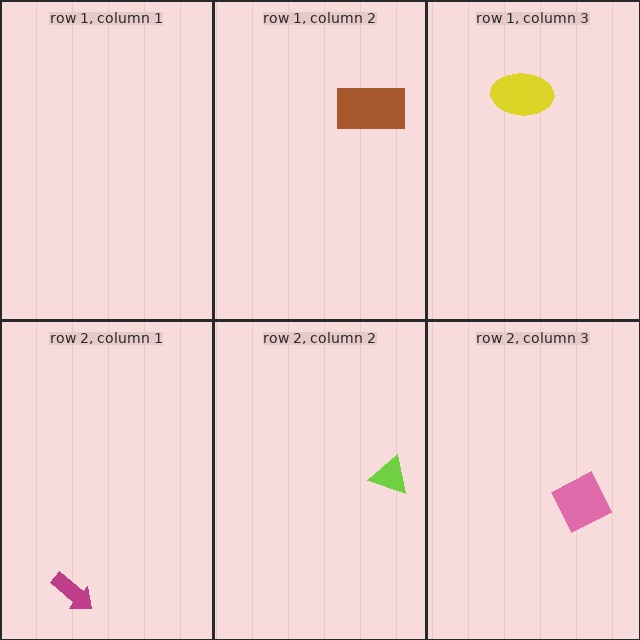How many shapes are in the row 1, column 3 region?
1.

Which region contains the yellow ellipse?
The row 1, column 3 region.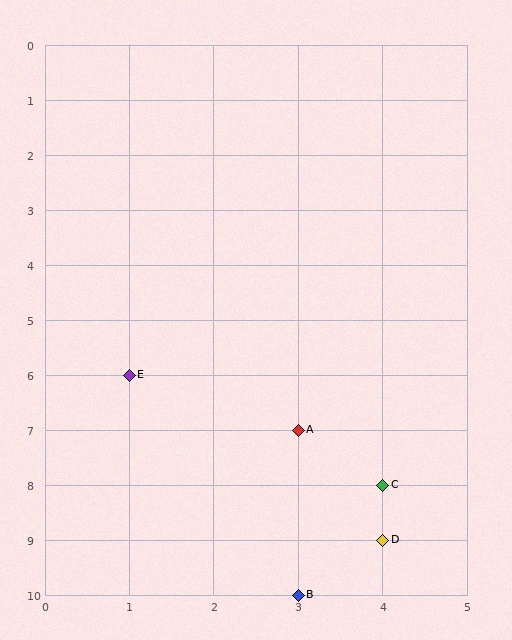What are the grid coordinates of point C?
Point C is at grid coordinates (4, 8).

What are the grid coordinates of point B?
Point B is at grid coordinates (3, 10).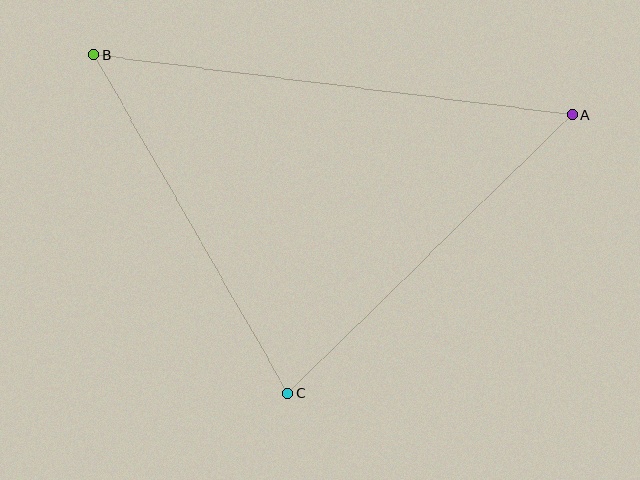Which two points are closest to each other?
Points B and C are closest to each other.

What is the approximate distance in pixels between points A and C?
The distance between A and C is approximately 397 pixels.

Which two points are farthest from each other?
Points A and B are farthest from each other.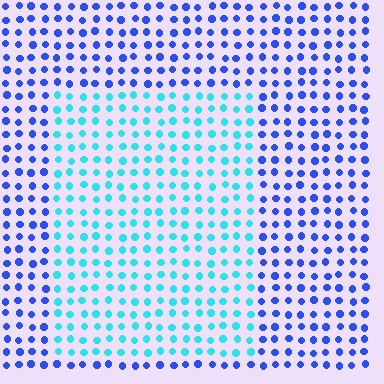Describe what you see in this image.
The image is filled with small blue elements in a uniform arrangement. A rectangle-shaped region is visible where the elements are tinted to a slightly different hue, forming a subtle color boundary.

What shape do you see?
I see a rectangle.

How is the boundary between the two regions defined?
The boundary is defined purely by a slight shift in hue (about 48 degrees). Spacing, size, and orientation are identical on both sides.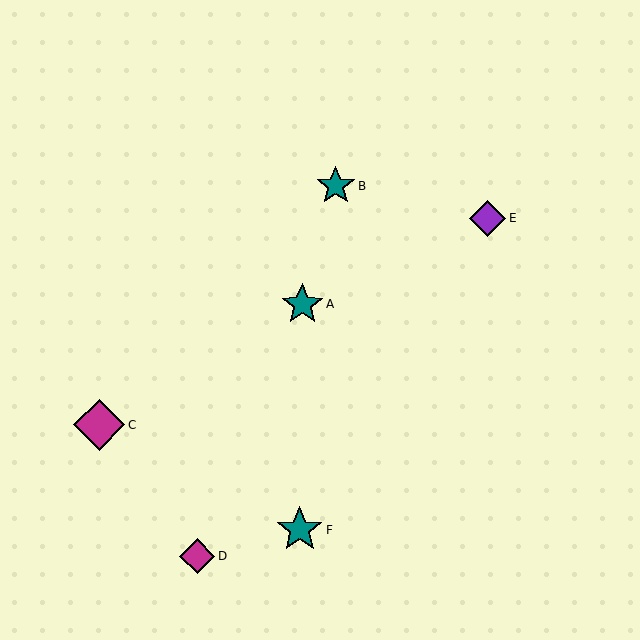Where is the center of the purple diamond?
The center of the purple diamond is at (488, 218).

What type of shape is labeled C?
Shape C is a magenta diamond.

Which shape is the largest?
The magenta diamond (labeled C) is the largest.